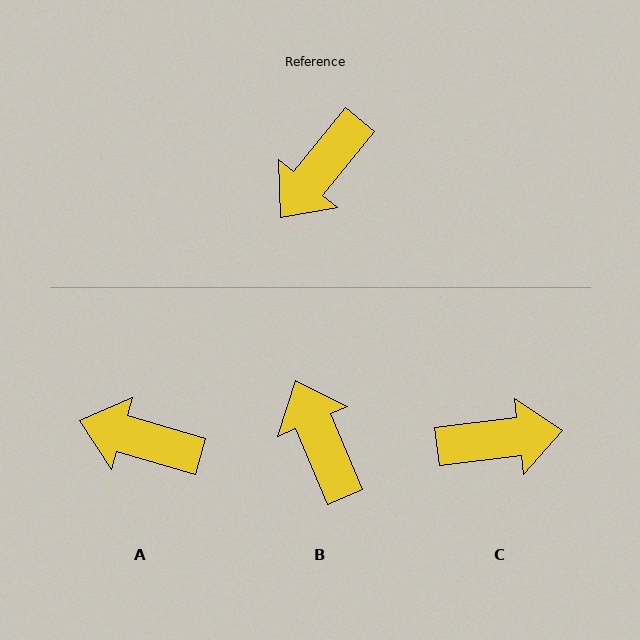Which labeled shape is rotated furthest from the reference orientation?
C, about 136 degrees away.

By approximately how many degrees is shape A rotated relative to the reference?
Approximately 67 degrees clockwise.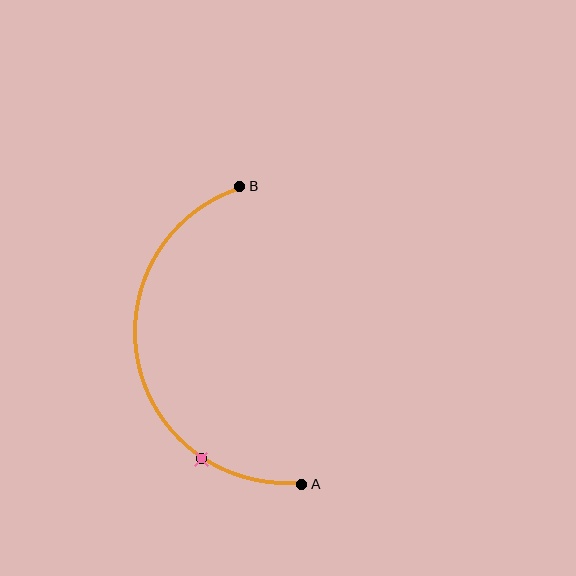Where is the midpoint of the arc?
The arc midpoint is the point on the curve farthest from the straight line joining A and B. It sits to the left of that line.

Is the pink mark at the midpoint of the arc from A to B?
No. The pink mark lies on the arc but is closer to endpoint A. The arc midpoint would be at the point on the curve equidistant along the arc from both A and B.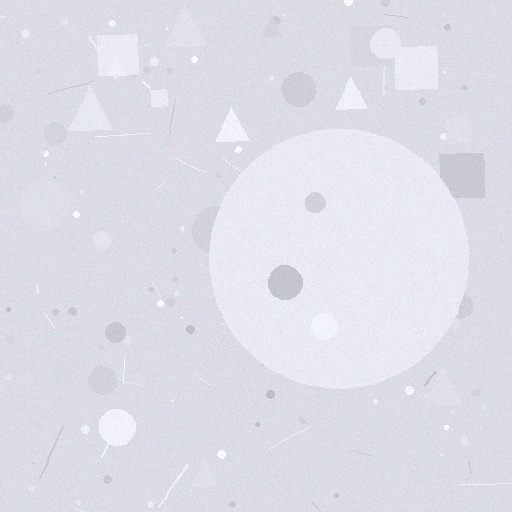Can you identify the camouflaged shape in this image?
The camouflaged shape is a circle.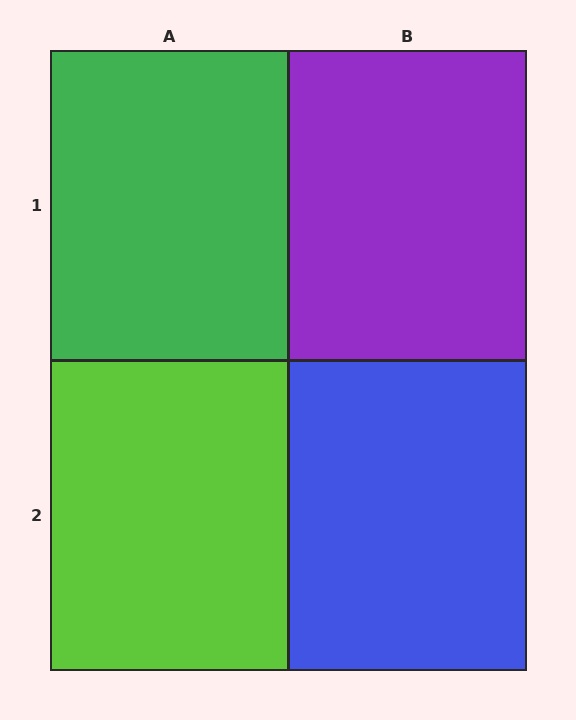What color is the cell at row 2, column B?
Blue.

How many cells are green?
1 cell is green.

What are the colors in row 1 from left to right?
Green, purple.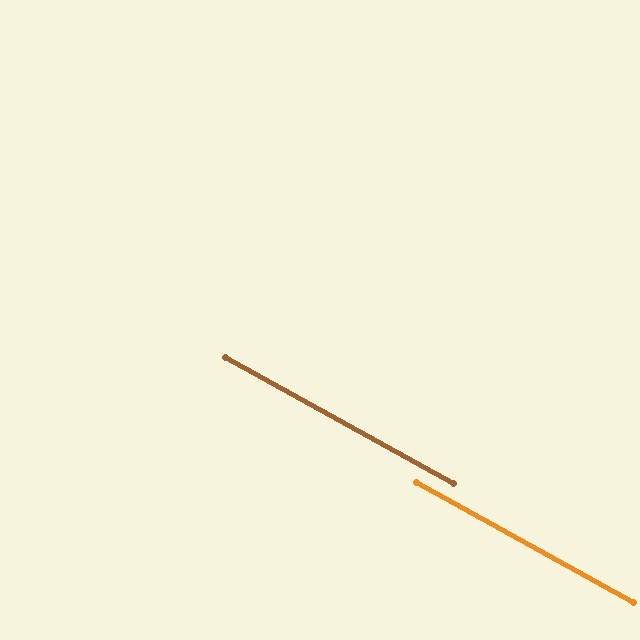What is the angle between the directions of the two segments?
Approximately 0 degrees.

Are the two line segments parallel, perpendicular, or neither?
Parallel — their directions differ by only 0.1°.